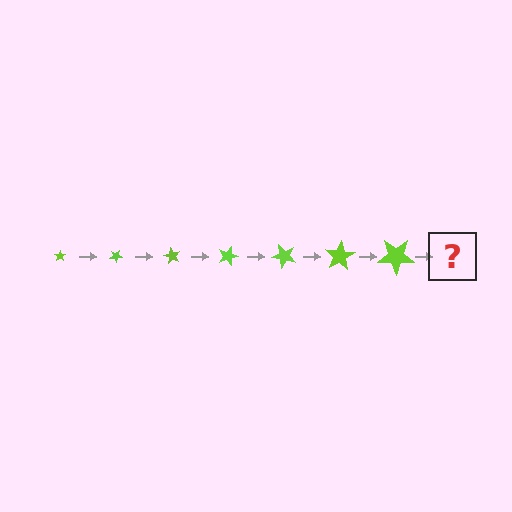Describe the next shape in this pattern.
It should be a star, larger than the previous one and rotated 210 degrees from the start.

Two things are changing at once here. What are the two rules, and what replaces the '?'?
The two rules are that the star grows larger each step and it rotates 30 degrees each step. The '?' should be a star, larger than the previous one and rotated 210 degrees from the start.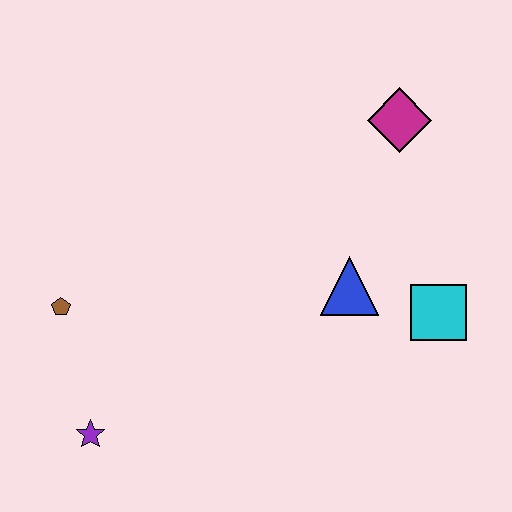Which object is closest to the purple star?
The brown pentagon is closest to the purple star.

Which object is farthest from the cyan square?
The brown pentagon is farthest from the cyan square.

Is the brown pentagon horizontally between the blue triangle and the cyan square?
No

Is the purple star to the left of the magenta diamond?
Yes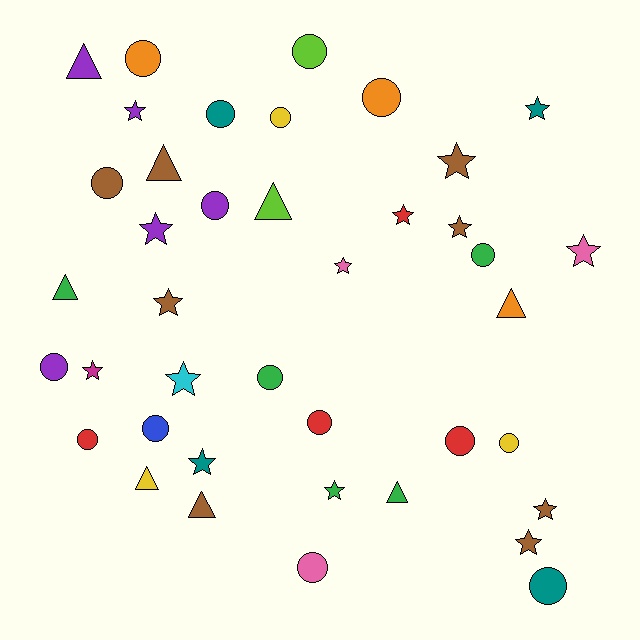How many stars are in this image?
There are 15 stars.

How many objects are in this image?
There are 40 objects.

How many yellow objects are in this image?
There are 3 yellow objects.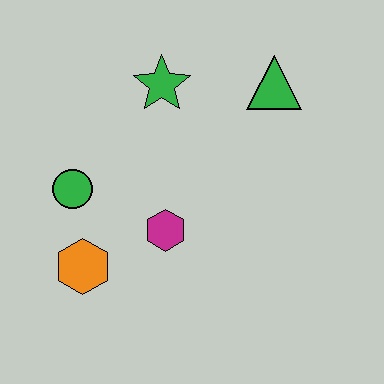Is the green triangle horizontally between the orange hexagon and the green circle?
No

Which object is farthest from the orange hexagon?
The green triangle is farthest from the orange hexagon.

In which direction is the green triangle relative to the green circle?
The green triangle is to the right of the green circle.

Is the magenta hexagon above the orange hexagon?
Yes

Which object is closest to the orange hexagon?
The green circle is closest to the orange hexagon.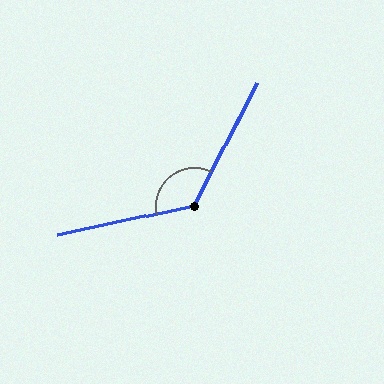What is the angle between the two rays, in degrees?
Approximately 128 degrees.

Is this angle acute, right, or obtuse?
It is obtuse.